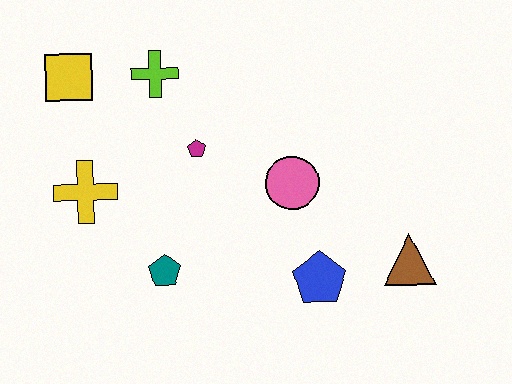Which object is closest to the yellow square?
The lime cross is closest to the yellow square.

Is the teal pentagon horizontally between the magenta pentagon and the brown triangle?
No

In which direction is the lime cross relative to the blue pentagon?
The lime cross is above the blue pentagon.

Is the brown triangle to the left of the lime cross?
No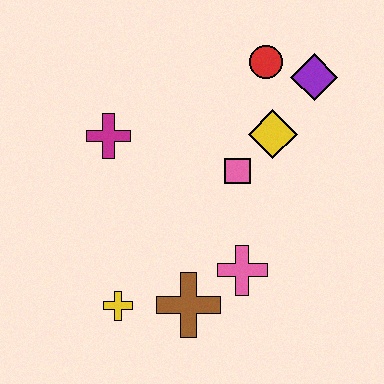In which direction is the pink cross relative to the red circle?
The pink cross is below the red circle.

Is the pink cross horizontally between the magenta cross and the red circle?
Yes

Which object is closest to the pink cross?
The brown cross is closest to the pink cross.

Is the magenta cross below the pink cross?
No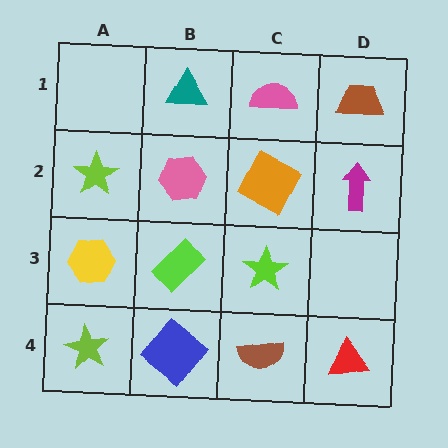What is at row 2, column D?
A magenta arrow.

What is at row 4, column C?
A brown semicircle.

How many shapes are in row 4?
4 shapes.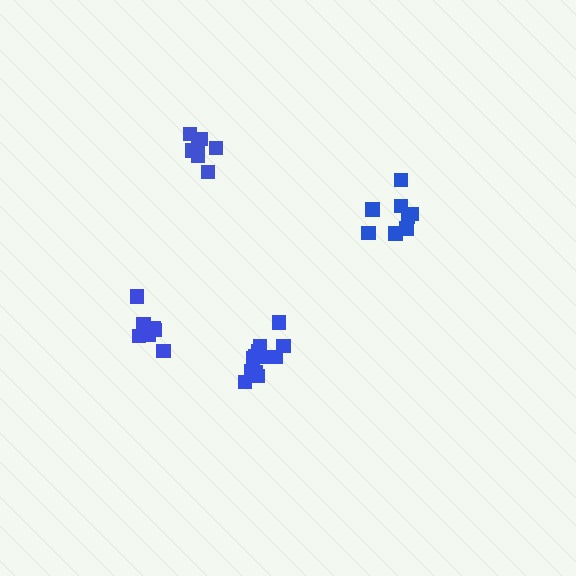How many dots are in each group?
Group 1: 9 dots, Group 2: 8 dots, Group 3: 7 dots, Group 4: 12 dots (36 total).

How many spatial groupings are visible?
There are 4 spatial groupings.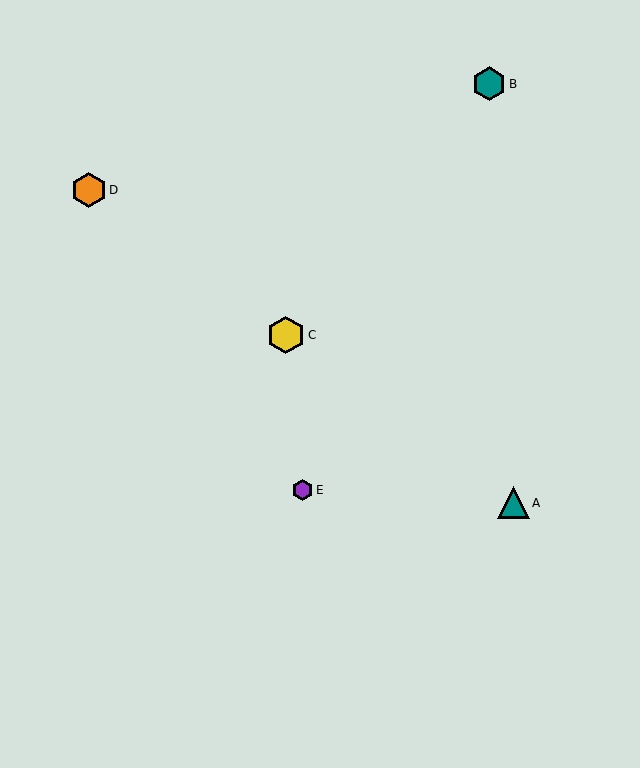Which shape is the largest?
The yellow hexagon (labeled C) is the largest.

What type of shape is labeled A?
Shape A is a teal triangle.